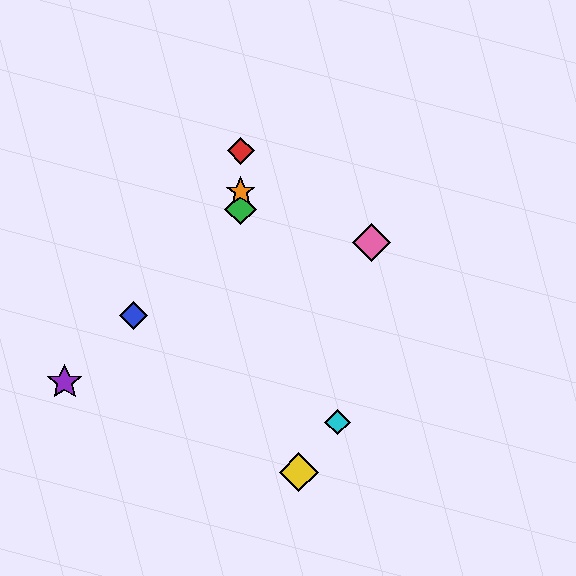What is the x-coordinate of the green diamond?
The green diamond is at x≈241.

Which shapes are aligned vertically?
The red diamond, the green diamond, the orange star are aligned vertically.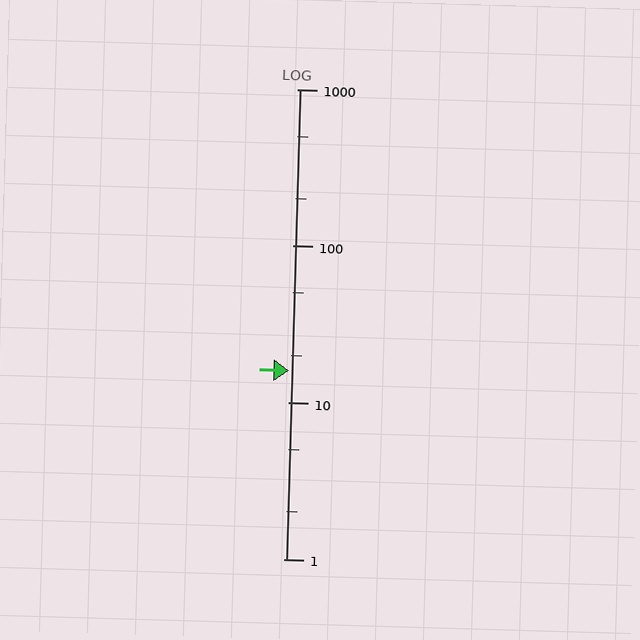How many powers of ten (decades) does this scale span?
The scale spans 3 decades, from 1 to 1000.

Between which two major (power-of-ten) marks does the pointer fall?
The pointer is between 10 and 100.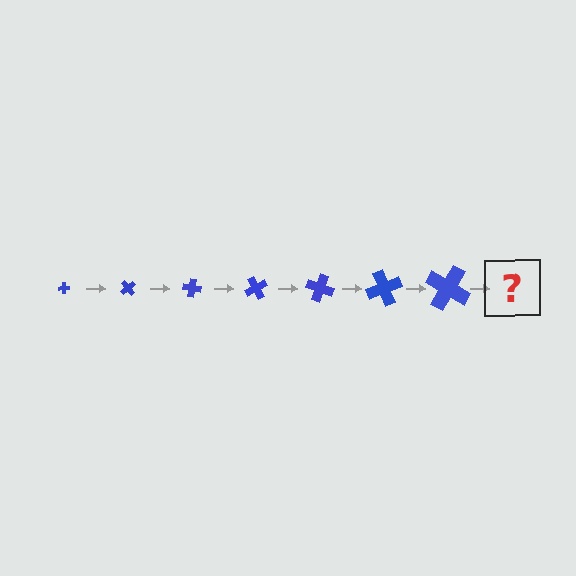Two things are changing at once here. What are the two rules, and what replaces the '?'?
The two rules are that the cross grows larger each step and it rotates 50 degrees each step. The '?' should be a cross, larger than the previous one and rotated 350 degrees from the start.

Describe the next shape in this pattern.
It should be a cross, larger than the previous one and rotated 350 degrees from the start.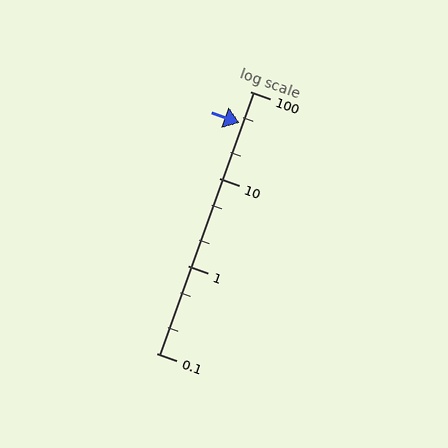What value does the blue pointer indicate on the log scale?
The pointer indicates approximately 43.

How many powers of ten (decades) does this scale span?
The scale spans 3 decades, from 0.1 to 100.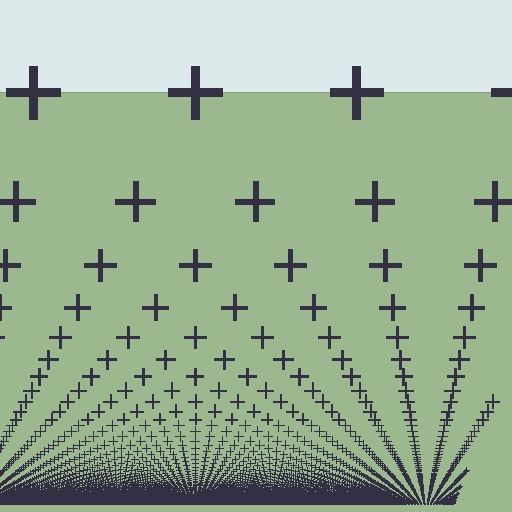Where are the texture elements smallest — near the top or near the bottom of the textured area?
Near the bottom.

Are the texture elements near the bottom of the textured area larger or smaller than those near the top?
Smaller. The gradient is inverted — elements near the bottom are smaller and denser.